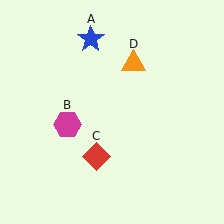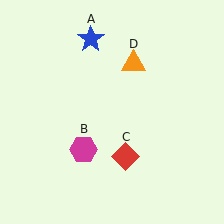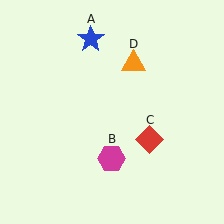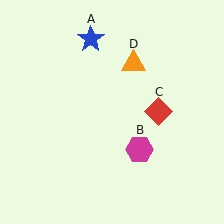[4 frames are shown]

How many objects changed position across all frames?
2 objects changed position: magenta hexagon (object B), red diamond (object C).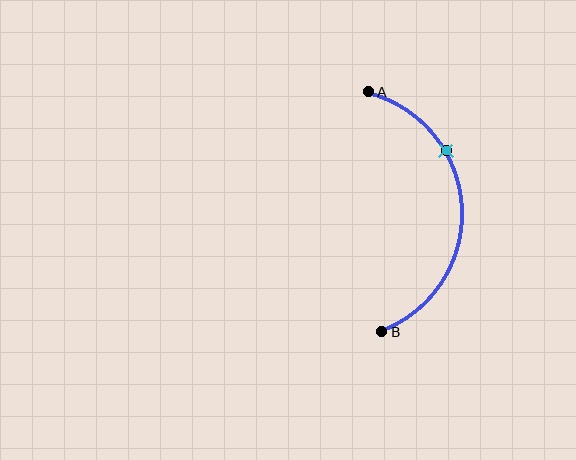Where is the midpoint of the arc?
The arc midpoint is the point on the curve farthest from the straight line joining A and B. It sits to the right of that line.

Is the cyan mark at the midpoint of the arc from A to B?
No. The cyan mark lies on the arc but is closer to endpoint A. The arc midpoint would be at the point on the curve equidistant along the arc from both A and B.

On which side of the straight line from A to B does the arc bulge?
The arc bulges to the right of the straight line connecting A and B.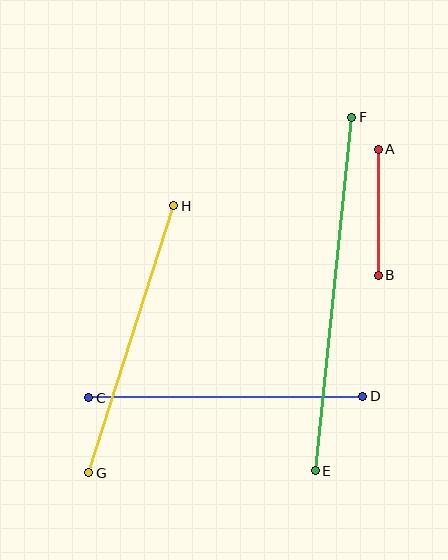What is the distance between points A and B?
The distance is approximately 126 pixels.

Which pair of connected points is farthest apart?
Points E and F are farthest apart.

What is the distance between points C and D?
The distance is approximately 274 pixels.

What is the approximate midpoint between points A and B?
The midpoint is at approximately (378, 212) pixels.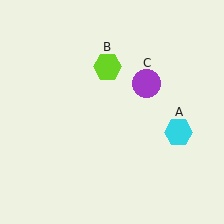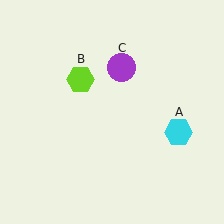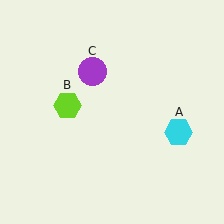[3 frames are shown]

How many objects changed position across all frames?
2 objects changed position: lime hexagon (object B), purple circle (object C).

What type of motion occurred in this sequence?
The lime hexagon (object B), purple circle (object C) rotated counterclockwise around the center of the scene.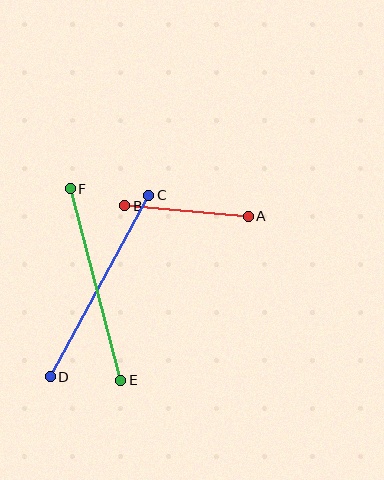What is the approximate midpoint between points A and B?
The midpoint is at approximately (187, 211) pixels.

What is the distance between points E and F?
The distance is approximately 198 pixels.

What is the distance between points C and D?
The distance is approximately 207 pixels.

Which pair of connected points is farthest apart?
Points C and D are farthest apart.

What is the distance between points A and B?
The distance is approximately 124 pixels.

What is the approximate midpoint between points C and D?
The midpoint is at approximately (100, 286) pixels.